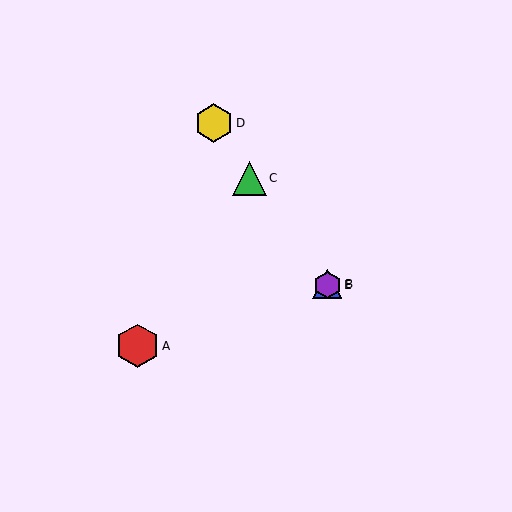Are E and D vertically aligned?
No, E is at x≈327 and D is at x≈214.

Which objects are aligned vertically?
Objects B, E are aligned vertically.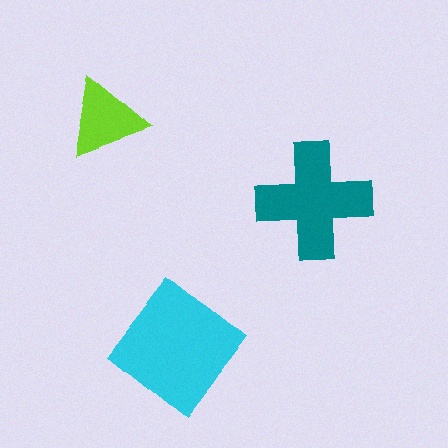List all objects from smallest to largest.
The lime triangle, the teal cross, the cyan diamond.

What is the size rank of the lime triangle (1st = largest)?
3rd.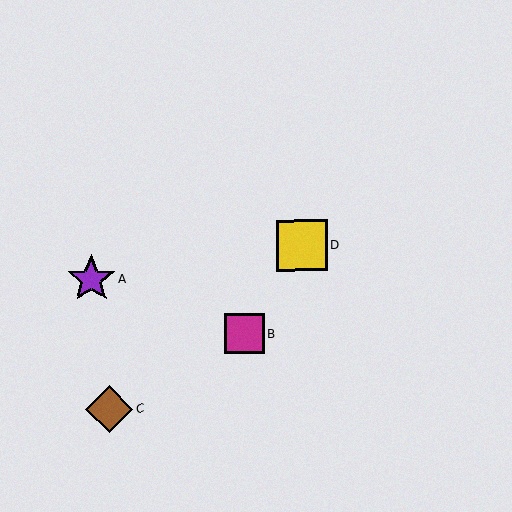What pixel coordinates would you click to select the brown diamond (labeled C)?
Click at (109, 409) to select the brown diamond C.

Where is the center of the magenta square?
The center of the magenta square is at (244, 334).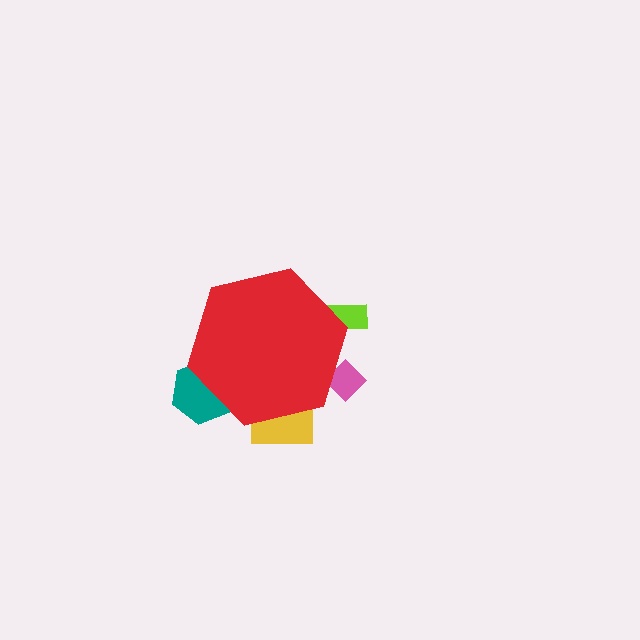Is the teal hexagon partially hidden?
Yes, the teal hexagon is partially hidden behind the red hexagon.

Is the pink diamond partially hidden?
Yes, the pink diamond is partially hidden behind the red hexagon.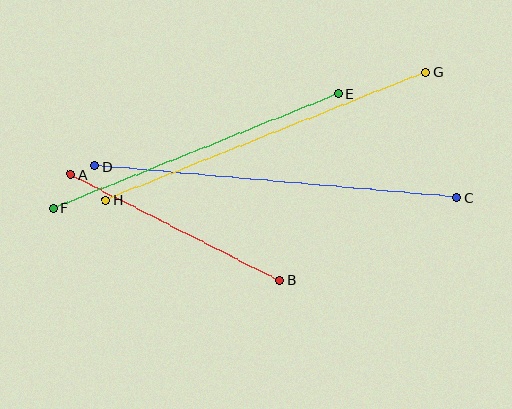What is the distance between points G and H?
The distance is approximately 344 pixels.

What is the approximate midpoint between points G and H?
The midpoint is at approximately (266, 136) pixels.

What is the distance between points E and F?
The distance is approximately 308 pixels.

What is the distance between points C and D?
The distance is approximately 364 pixels.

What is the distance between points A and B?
The distance is approximately 234 pixels.